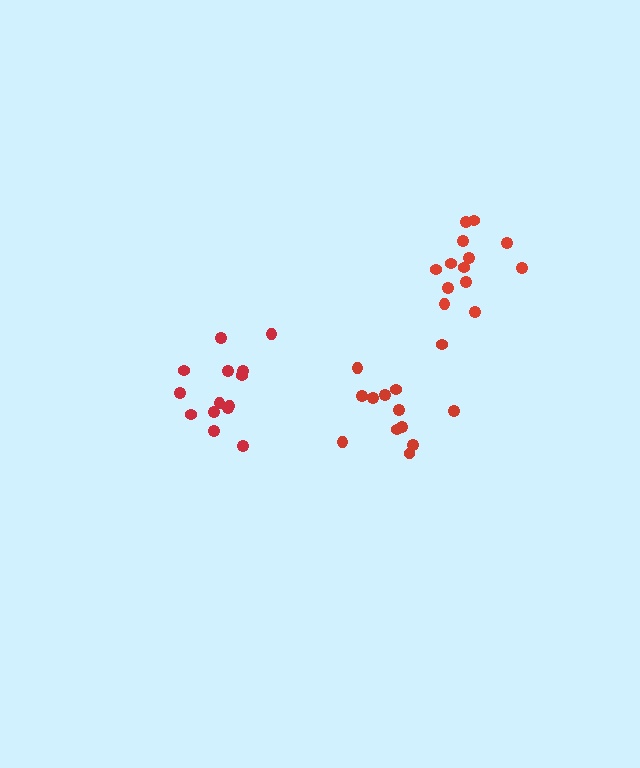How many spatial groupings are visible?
There are 3 spatial groupings.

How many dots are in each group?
Group 1: 13 dots, Group 2: 13 dots, Group 3: 14 dots (40 total).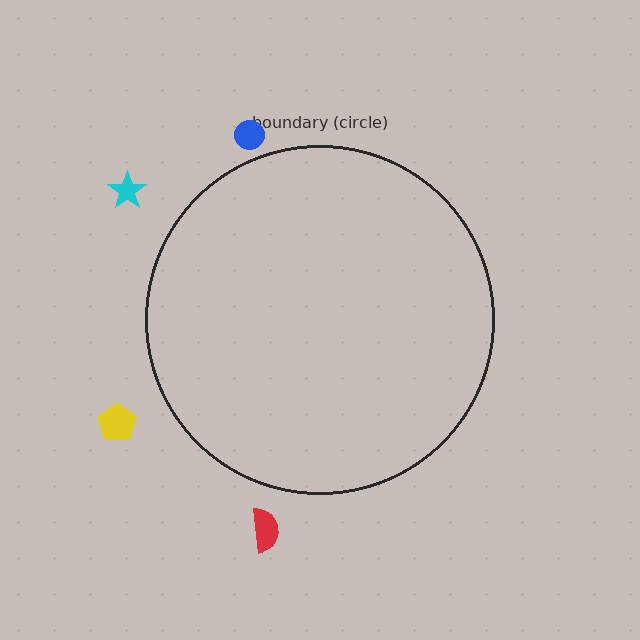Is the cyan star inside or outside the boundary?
Outside.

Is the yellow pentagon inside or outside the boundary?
Outside.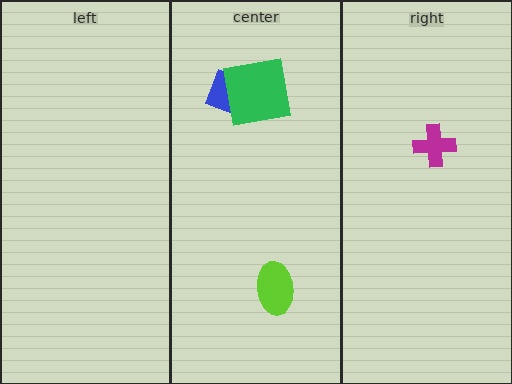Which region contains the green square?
The center region.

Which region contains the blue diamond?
The center region.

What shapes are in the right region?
The magenta cross.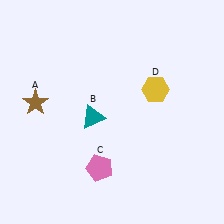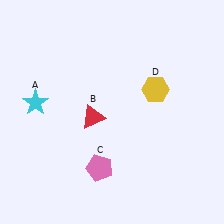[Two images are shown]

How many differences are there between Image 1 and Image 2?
There are 2 differences between the two images.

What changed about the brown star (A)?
In Image 1, A is brown. In Image 2, it changed to cyan.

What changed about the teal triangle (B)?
In Image 1, B is teal. In Image 2, it changed to red.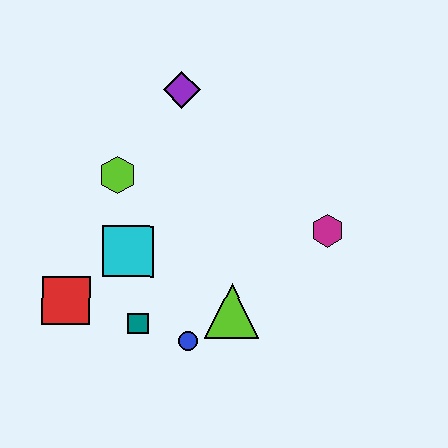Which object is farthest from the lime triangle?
The purple diamond is farthest from the lime triangle.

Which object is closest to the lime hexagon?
The cyan square is closest to the lime hexagon.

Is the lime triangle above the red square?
No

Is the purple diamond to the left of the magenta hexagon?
Yes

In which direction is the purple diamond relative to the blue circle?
The purple diamond is above the blue circle.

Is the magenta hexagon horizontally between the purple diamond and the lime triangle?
No